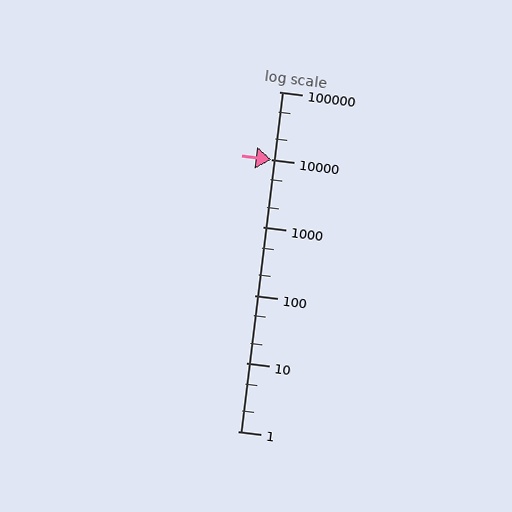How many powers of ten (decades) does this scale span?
The scale spans 5 decades, from 1 to 100000.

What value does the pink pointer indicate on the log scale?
The pointer indicates approximately 10000.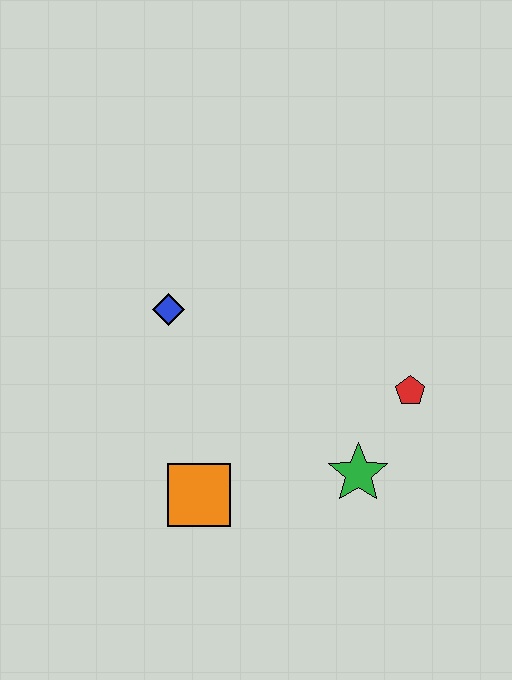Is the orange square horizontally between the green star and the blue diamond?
Yes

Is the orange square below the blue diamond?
Yes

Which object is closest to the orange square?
The green star is closest to the orange square.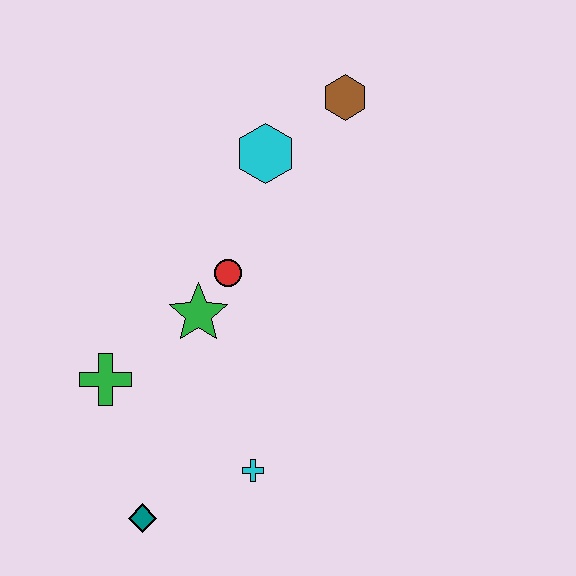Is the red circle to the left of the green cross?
No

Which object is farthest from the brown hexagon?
The teal diamond is farthest from the brown hexagon.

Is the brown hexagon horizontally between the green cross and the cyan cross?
No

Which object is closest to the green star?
The red circle is closest to the green star.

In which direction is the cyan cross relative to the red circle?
The cyan cross is below the red circle.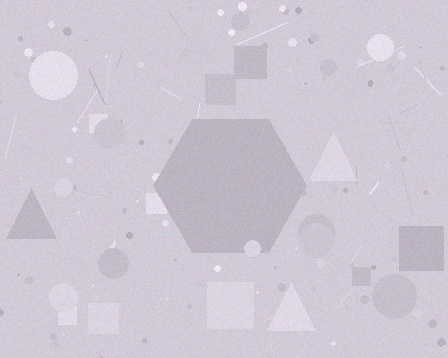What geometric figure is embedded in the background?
A hexagon is embedded in the background.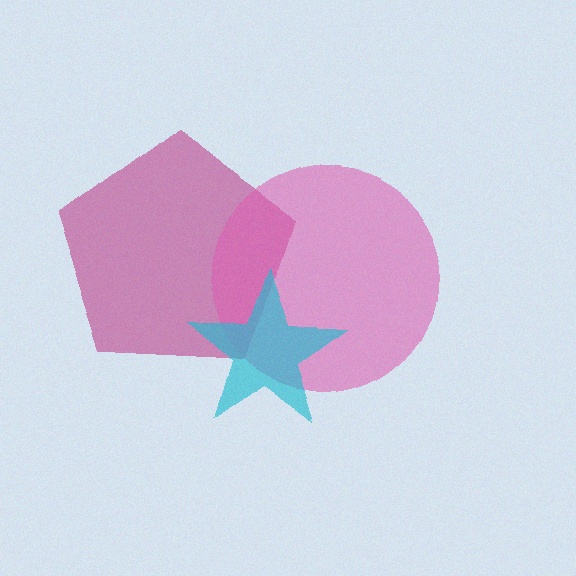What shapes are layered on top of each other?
The layered shapes are: a magenta pentagon, a pink circle, a cyan star.